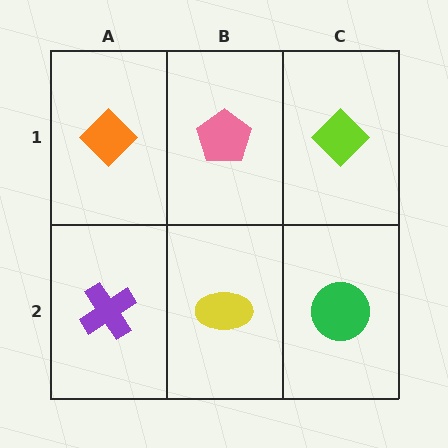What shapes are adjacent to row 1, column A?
A purple cross (row 2, column A), a pink pentagon (row 1, column B).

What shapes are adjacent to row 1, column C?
A green circle (row 2, column C), a pink pentagon (row 1, column B).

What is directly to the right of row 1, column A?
A pink pentagon.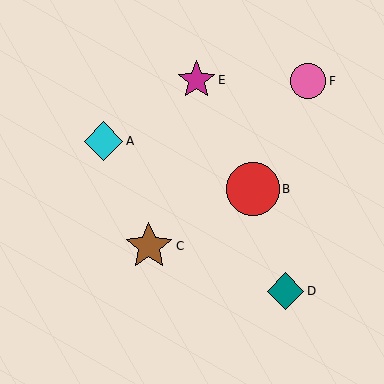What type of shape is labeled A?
Shape A is a cyan diamond.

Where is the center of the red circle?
The center of the red circle is at (253, 189).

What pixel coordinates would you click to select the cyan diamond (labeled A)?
Click at (103, 141) to select the cyan diamond A.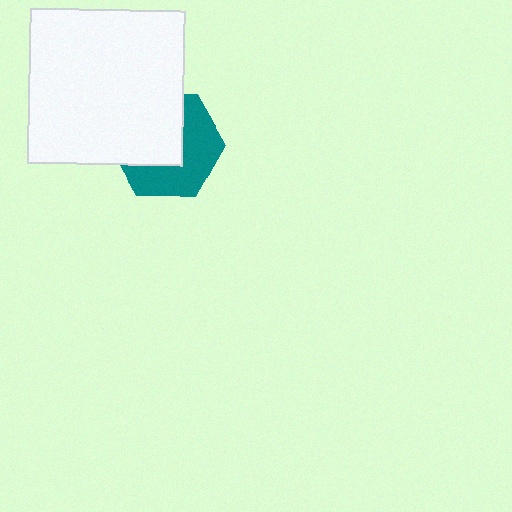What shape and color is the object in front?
The object in front is a white square.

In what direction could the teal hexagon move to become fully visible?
The teal hexagon could move toward the lower-right. That would shift it out from behind the white square entirely.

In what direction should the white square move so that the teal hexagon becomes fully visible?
The white square should move toward the upper-left. That is the shortest direction to clear the overlap and leave the teal hexagon fully visible.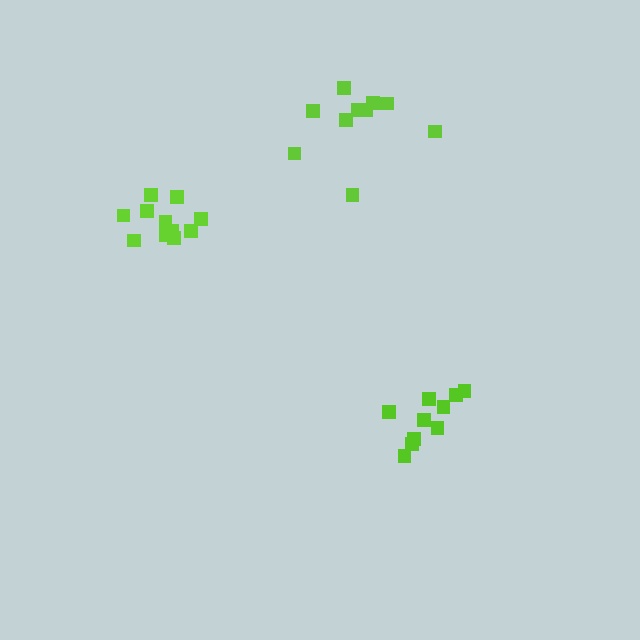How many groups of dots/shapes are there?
There are 3 groups.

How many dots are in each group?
Group 1: 10 dots, Group 2: 10 dots, Group 3: 11 dots (31 total).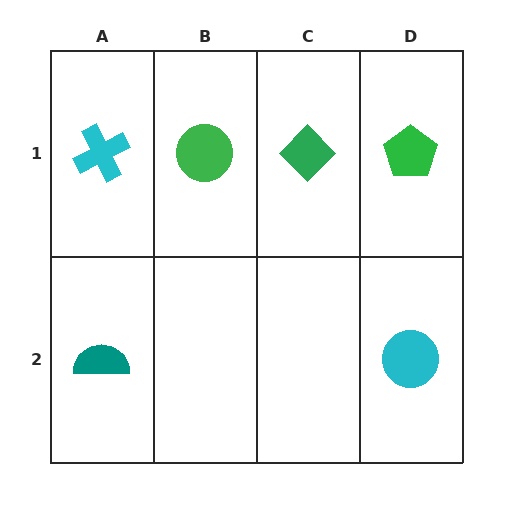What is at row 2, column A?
A teal semicircle.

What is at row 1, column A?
A cyan cross.